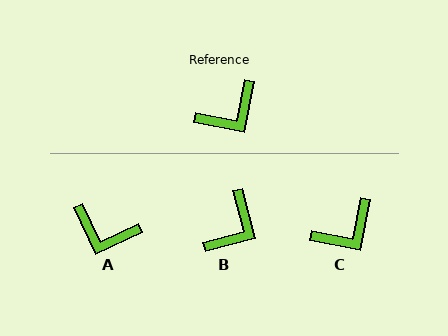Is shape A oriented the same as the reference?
No, it is off by about 54 degrees.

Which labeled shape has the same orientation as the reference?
C.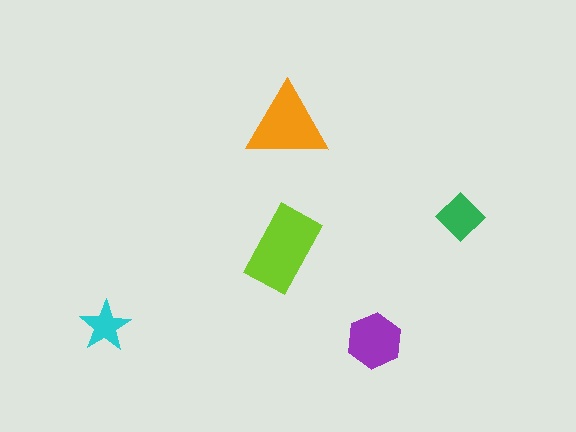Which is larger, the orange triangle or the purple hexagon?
The orange triangle.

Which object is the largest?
The lime rectangle.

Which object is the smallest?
The cyan star.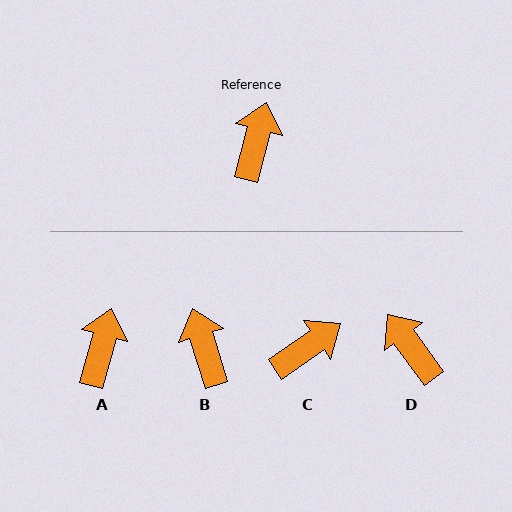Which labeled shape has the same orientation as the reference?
A.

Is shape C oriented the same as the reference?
No, it is off by about 40 degrees.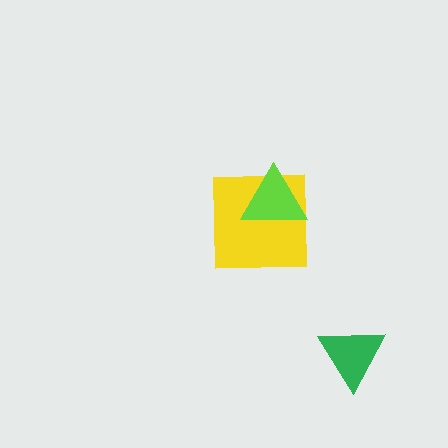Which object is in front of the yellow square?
The lime triangle is in front of the yellow square.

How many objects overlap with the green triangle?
0 objects overlap with the green triangle.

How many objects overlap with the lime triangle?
1 object overlaps with the lime triangle.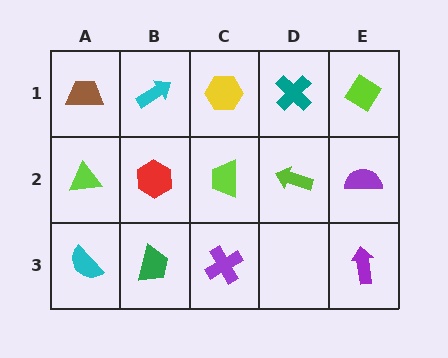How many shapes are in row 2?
5 shapes.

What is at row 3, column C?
A purple cross.